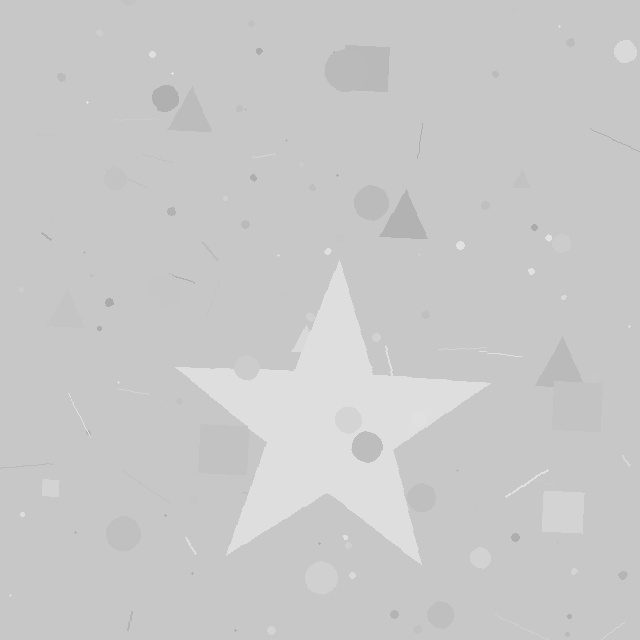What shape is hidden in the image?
A star is hidden in the image.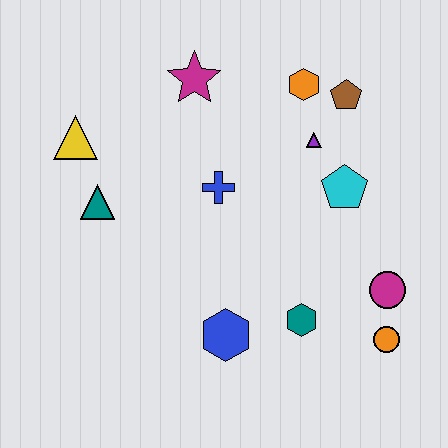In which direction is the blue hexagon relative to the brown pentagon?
The blue hexagon is below the brown pentagon.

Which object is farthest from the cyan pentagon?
The yellow triangle is farthest from the cyan pentagon.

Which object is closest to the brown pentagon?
The orange hexagon is closest to the brown pentagon.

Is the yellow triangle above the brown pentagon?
No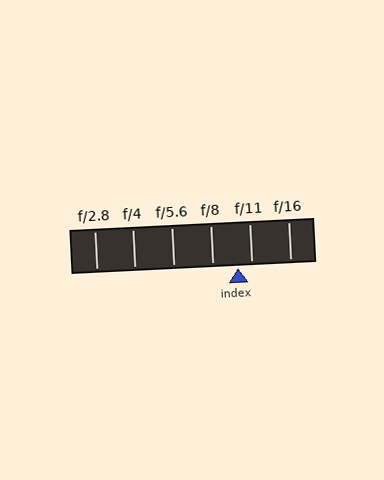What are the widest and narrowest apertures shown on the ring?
The widest aperture shown is f/2.8 and the narrowest is f/16.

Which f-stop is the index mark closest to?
The index mark is closest to f/11.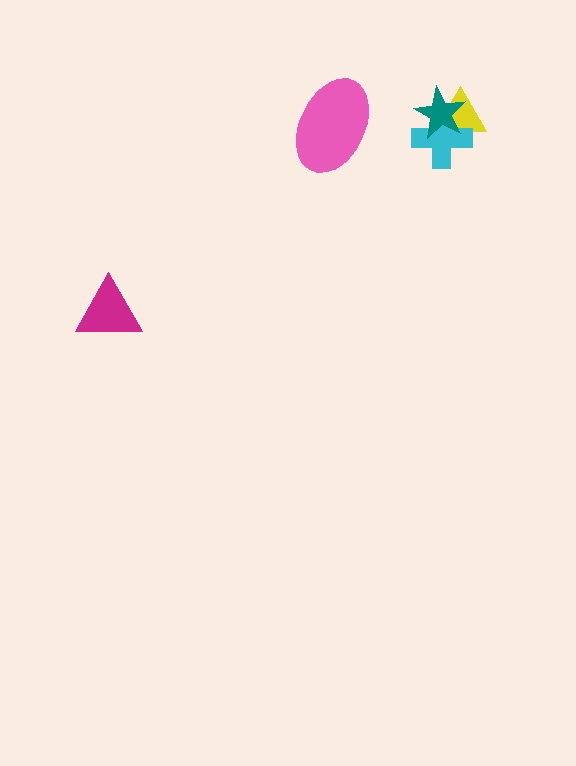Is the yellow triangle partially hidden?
Yes, it is partially covered by another shape.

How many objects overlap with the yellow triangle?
2 objects overlap with the yellow triangle.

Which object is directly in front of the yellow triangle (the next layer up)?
The cyan cross is directly in front of the yellow triangle.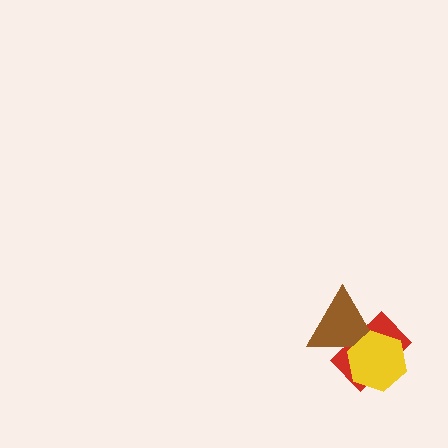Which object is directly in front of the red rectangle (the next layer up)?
The brown triangle is directly in front of the red rectangle.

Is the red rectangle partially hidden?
Yes, it is partially covered by another shape.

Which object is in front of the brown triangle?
The yellow hexagon is in front of the brown triangle.